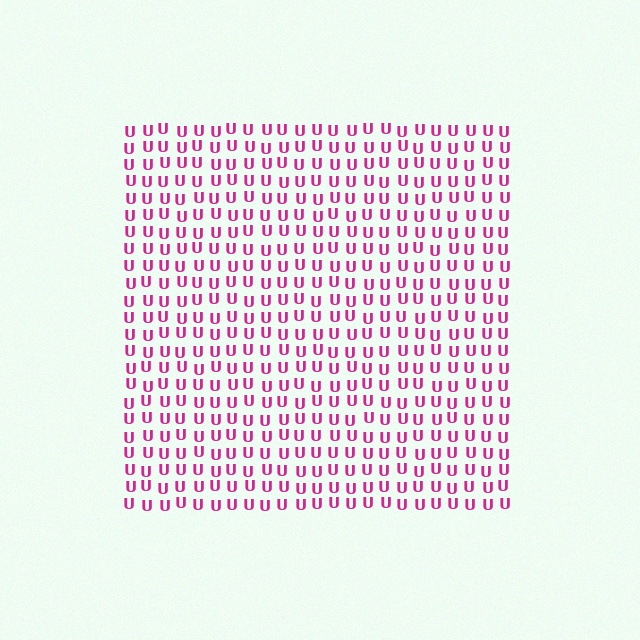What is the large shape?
The large shape is a square.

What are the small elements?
The small elements are letter U's.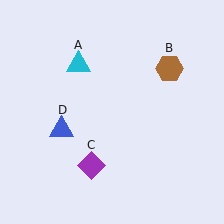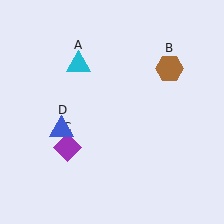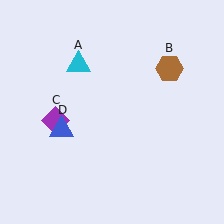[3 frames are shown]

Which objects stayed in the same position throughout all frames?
Cyan triangle (object A) and brown hexagon (object B) and blue triangle (object D) remained stationary.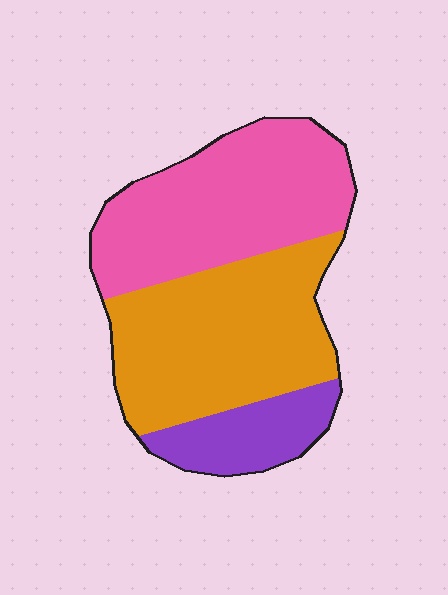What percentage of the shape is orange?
Orange takes up about two fifths (2/5) of the shape.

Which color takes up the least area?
Purple, at roughly 15%.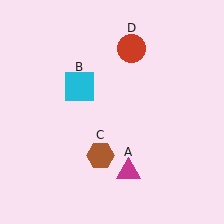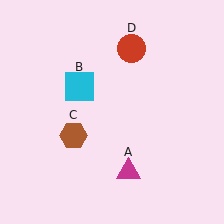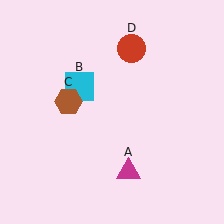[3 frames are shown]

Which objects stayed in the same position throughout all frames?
Magenta triangle (object A) and cyan square (object B) and red circle (object D) remained stationary.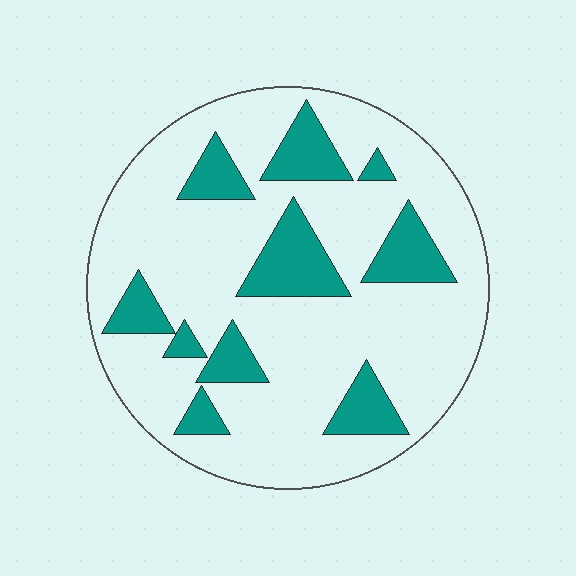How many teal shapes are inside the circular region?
10.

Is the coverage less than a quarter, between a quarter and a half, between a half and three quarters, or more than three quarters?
Less than a quarter.